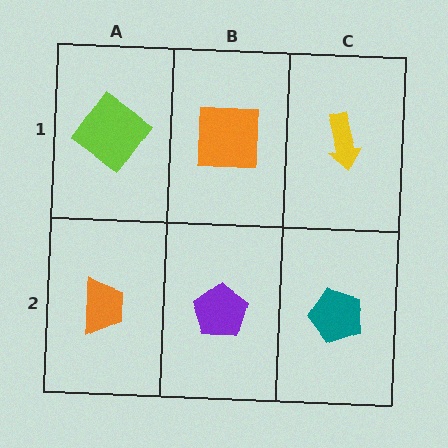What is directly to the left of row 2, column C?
A purple pentagon.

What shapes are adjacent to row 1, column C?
A teal pentagon (row 2, column C), an orange square (row 1, column B).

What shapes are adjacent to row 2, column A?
A lime diamond (row 1, column A), a purple pentagon (row 2, column B).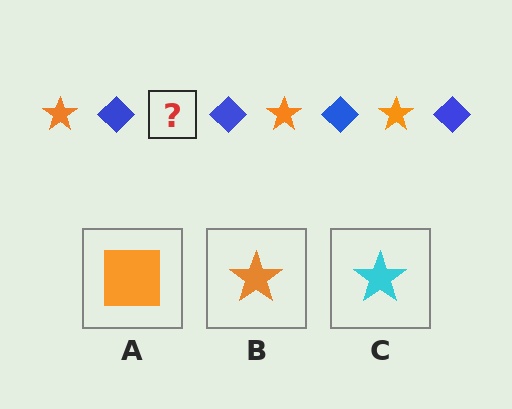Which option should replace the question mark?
Option B.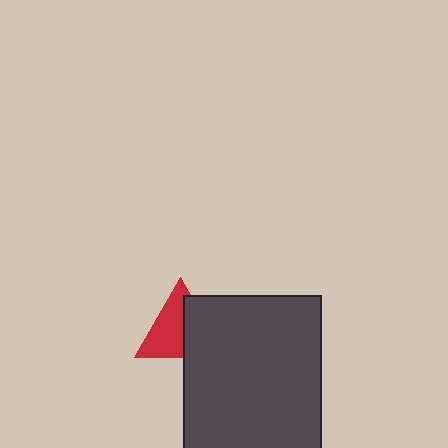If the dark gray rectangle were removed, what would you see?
You would see the complete red triangle.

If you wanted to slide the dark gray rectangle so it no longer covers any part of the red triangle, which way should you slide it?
Slide it right — that is the most direct way to separate the two shapes.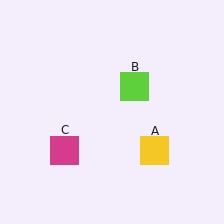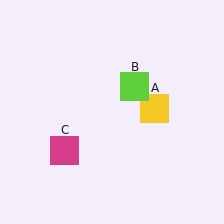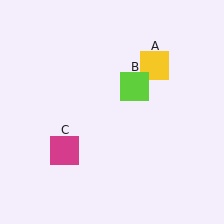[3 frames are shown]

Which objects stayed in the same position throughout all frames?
Lime square (object B) and magenta square (object C) remained stationary.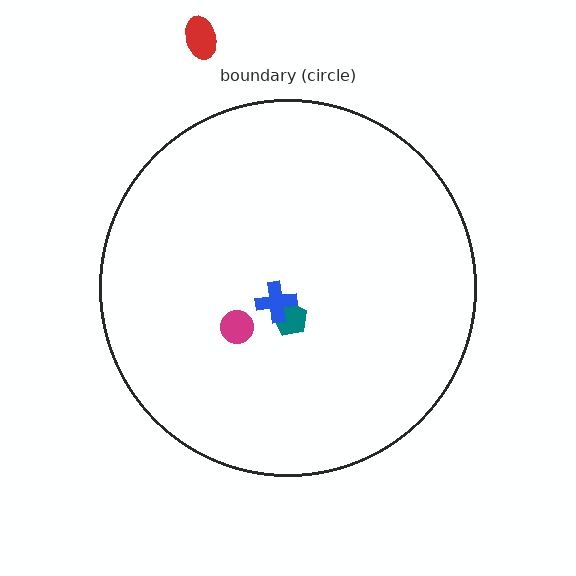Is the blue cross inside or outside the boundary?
Inside.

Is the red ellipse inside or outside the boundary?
Outside.